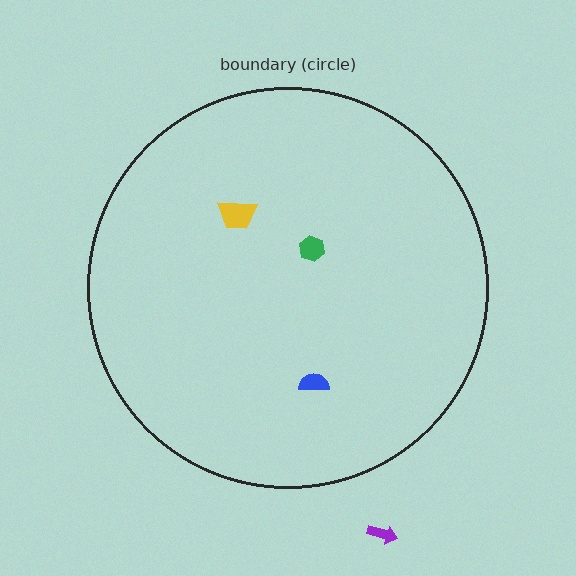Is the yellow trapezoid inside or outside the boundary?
Inside.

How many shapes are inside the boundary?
3 inside, 1 outside.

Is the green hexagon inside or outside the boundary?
Inside.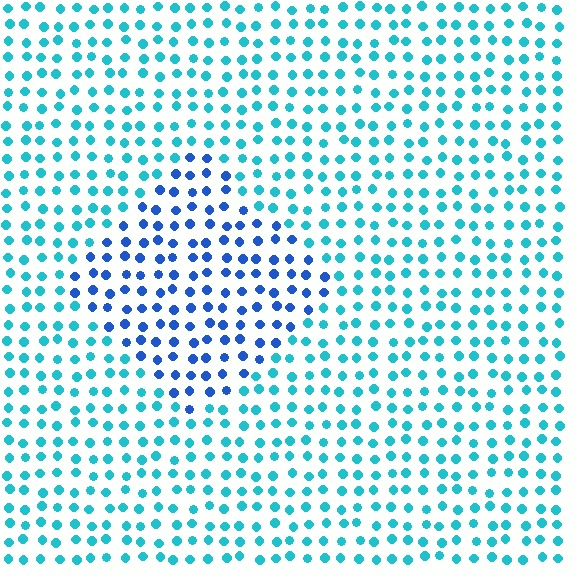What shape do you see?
I see a diamond.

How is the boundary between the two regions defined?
The boundary is defined purely by a slight shift in hue (about 37 degrees). Spacing, size, and orientation are identical on both sides.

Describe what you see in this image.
The image is filled with small cyan elements in a uniform arrangement. A diamond-shaped region is visible where the elements are tinted to a slightly different hue, forming a subtle color boundary.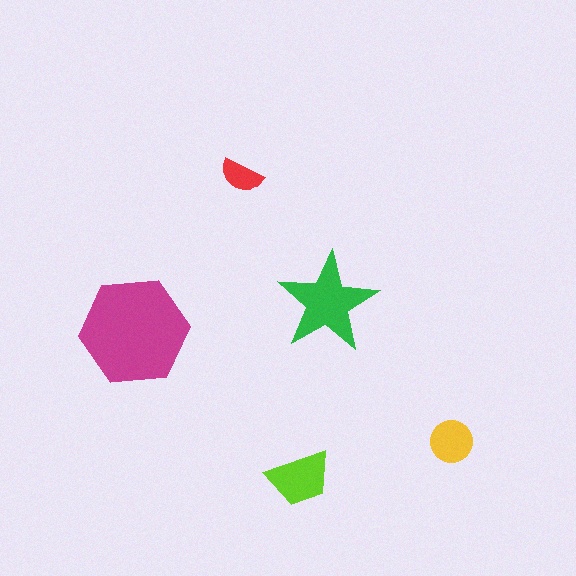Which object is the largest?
The magenta hexagon.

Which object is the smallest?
The red semicircle.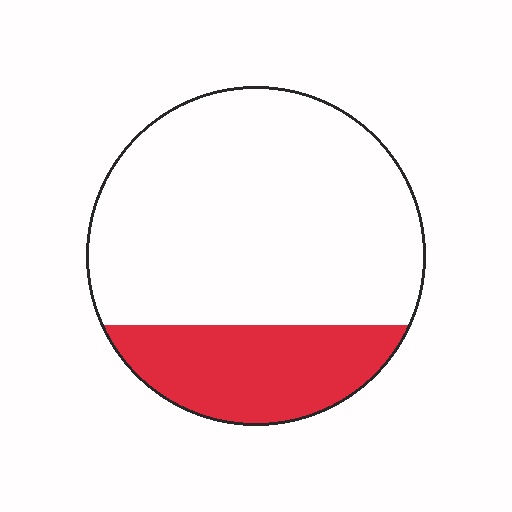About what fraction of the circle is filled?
About one quarter (1/4).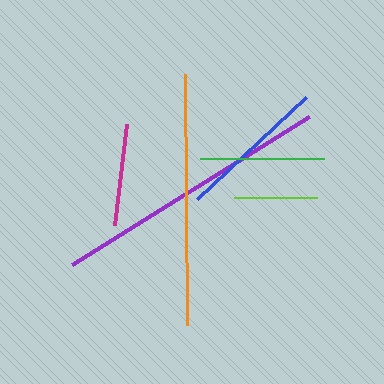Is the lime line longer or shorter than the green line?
The green line is longer than the lime line.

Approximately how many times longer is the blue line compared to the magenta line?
The blue line is approximately 1.5 times the length of the magenta line.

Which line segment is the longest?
The purple line is the longest at approximately 280 pixels.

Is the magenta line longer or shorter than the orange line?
The orange line is longer than the magenta line.